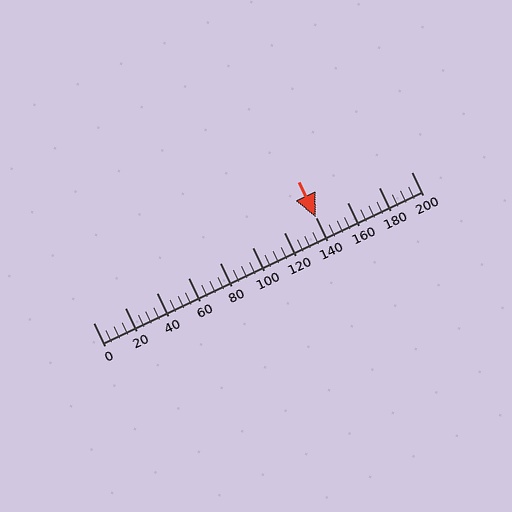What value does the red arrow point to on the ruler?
The red arrow points to approximately 140.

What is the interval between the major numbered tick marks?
The major tick marks are spaced 20 units apart.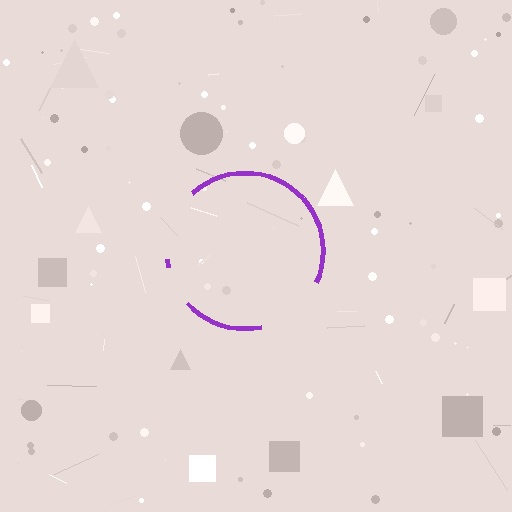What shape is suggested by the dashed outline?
The dashed outline suggests a circle.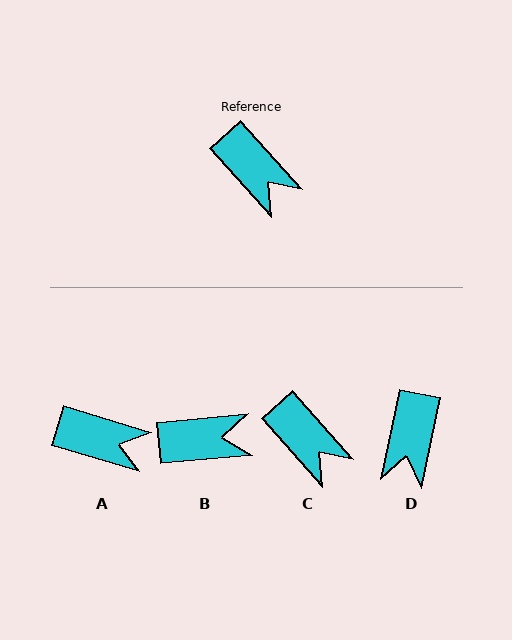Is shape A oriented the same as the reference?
No, it is off by about 31 degrees.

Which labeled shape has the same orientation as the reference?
C.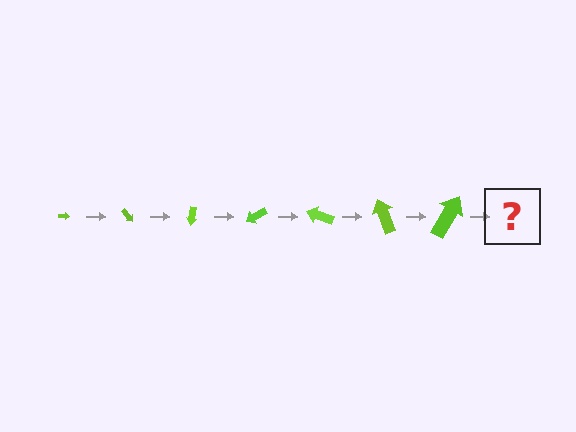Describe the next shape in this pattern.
It should be an arrow, larger than the previous one and rotated 350 degrees from the start.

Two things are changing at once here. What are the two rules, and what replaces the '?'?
The two rules are that the arrow grows larger each step and it rotates 50 degrees each step. The '?' should be an arrow, larger than the previous one and rotated 350 degrees from the start.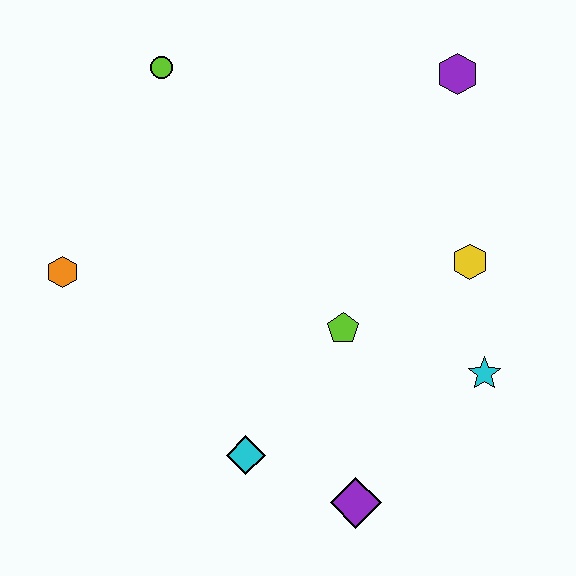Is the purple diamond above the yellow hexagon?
No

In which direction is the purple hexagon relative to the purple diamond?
The purple hexagon is above the purple diamond.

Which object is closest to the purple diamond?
The cyan diamond is closest to the purple diamond.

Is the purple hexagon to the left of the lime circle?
No